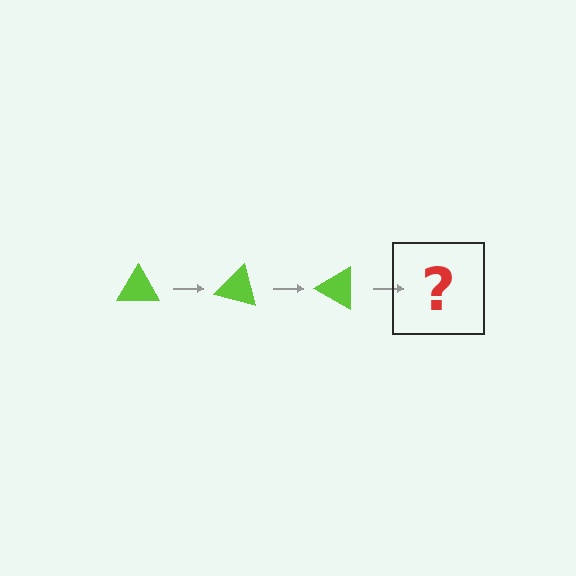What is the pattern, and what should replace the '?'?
The pattern is that the triangle rotates 15 degrees each step. The '?' should be a lime triangle rotated 45 degrees.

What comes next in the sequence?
The next element should be a lime triangle rotated 45 degrees.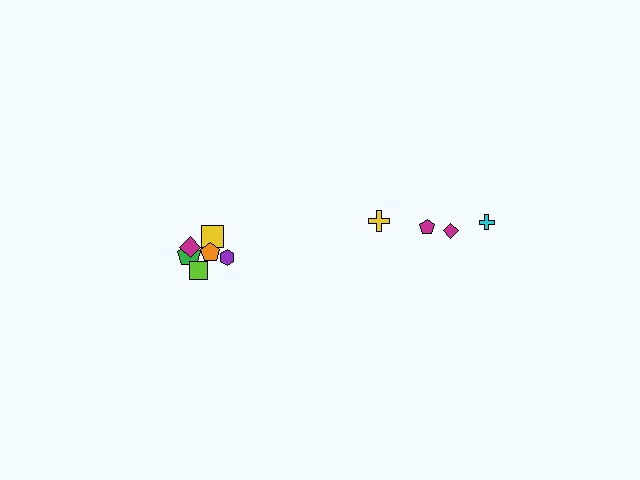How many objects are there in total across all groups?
There are 10 objects.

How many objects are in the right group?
There are 4 objects.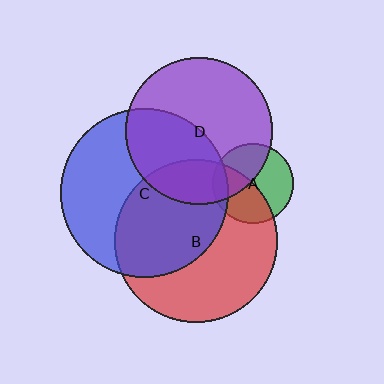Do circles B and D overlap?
Yes.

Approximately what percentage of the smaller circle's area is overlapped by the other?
Approximately 20%.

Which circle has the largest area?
Circle C (blue).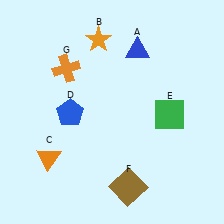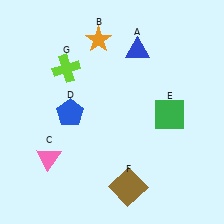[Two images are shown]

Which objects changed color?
C changed from orange to pink. G changed from orange to lime.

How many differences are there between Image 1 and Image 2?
There are 2 differences between the two images.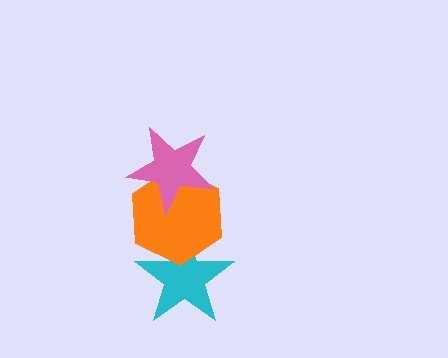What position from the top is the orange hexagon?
The orange hexagon is 2nd from the top.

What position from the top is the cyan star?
The cyan star is 3rd from the top.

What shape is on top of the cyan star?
The orange hexagon is on top of the cyan star.